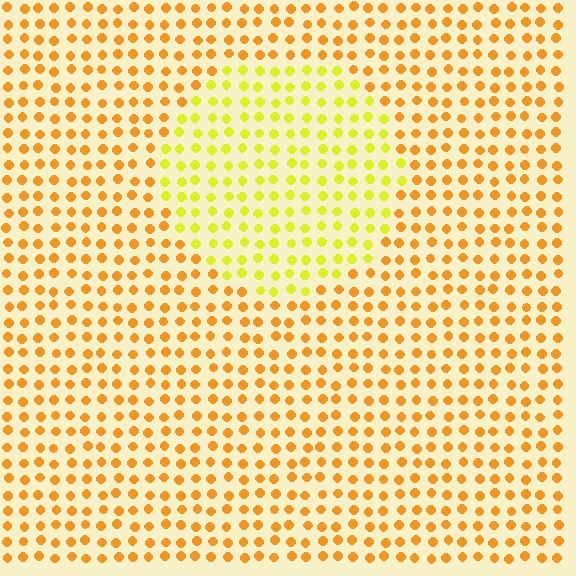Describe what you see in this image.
The image is filled with small orange elements in a uniform arrangement. A circle-shaped region is visible where the elements are tinted to a slightly different hue, forming a subtle color boundary.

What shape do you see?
I see a circle.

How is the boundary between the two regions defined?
The boundary is defined purely by a slight shift in hue (about 33 degrees). Spacing, size, and orientation are identical on both sides.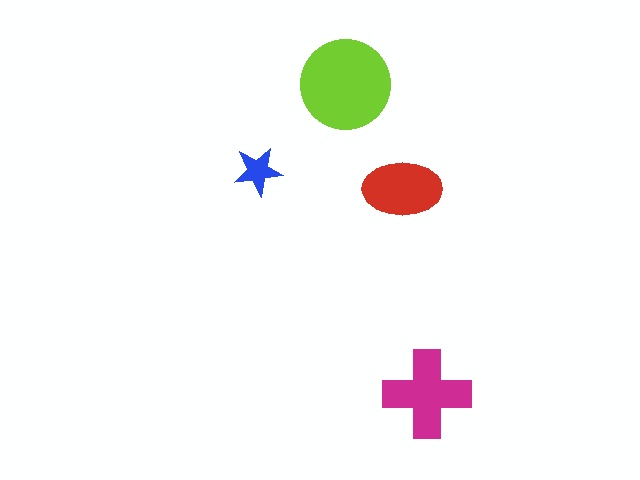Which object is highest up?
The lime circle is topmost.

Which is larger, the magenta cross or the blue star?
The magenta cross.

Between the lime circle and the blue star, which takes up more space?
The lime circle.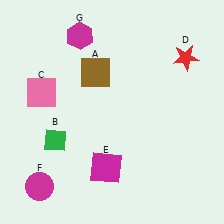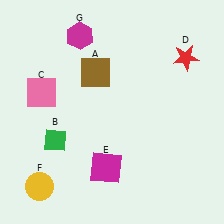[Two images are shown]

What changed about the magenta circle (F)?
In Image 1, F is magenta. In Image 2, it changed to yellow.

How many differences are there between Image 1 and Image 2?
There is 1 difference between the two images.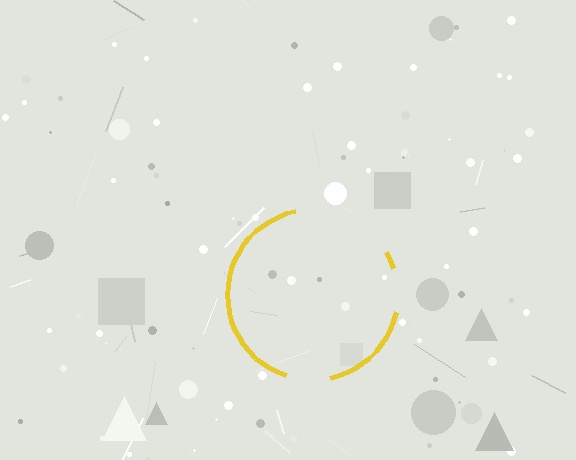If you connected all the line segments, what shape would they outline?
They would outline a circle.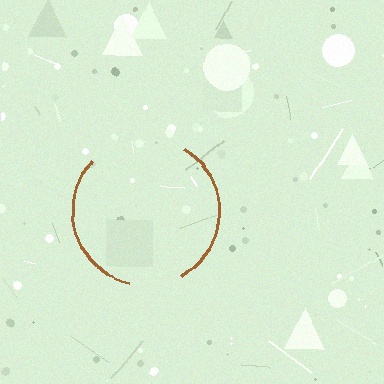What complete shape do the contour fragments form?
The contour fragments form a circle.